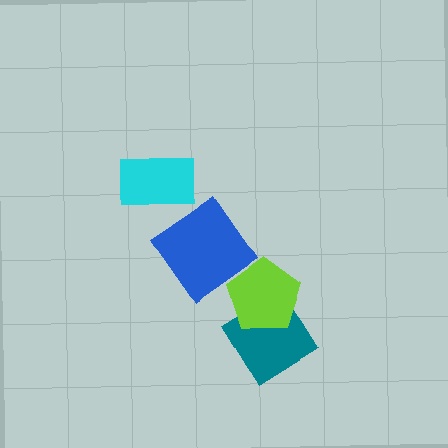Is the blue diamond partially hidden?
No, no other shape covers it.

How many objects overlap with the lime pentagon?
1 object overlaps with the lime pentagon.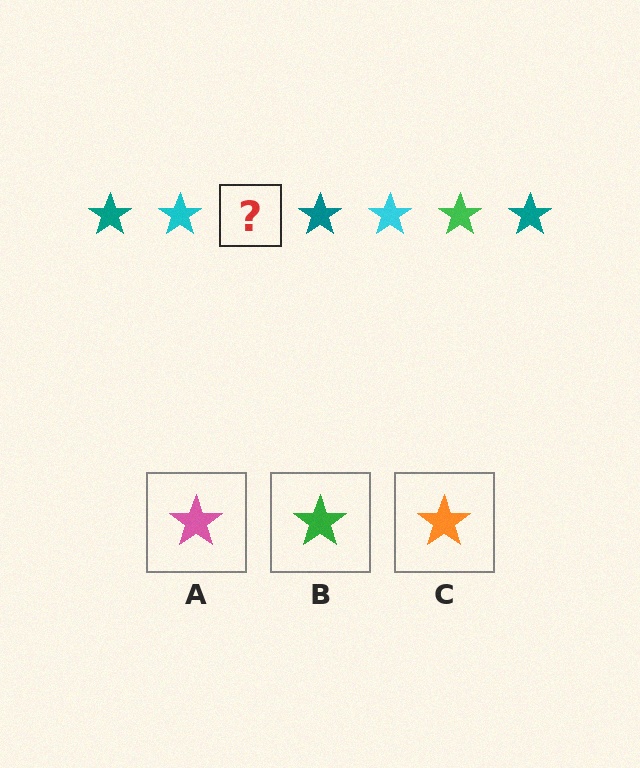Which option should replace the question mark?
Option B.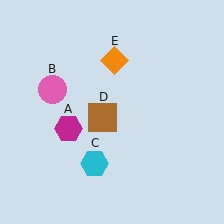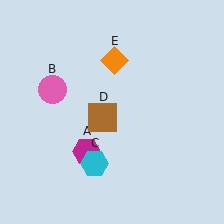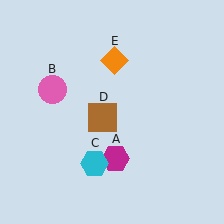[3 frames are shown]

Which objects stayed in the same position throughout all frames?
Pink circle (object B) and cyan hexagon (object C) and brown square (object D) and orange diamond (object E) remained stationary.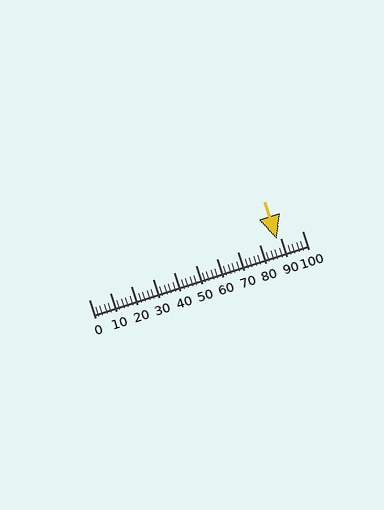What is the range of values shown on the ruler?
The ruler shows values from 0 to 100.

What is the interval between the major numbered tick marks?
The major tick marks are spaced 10 units apart.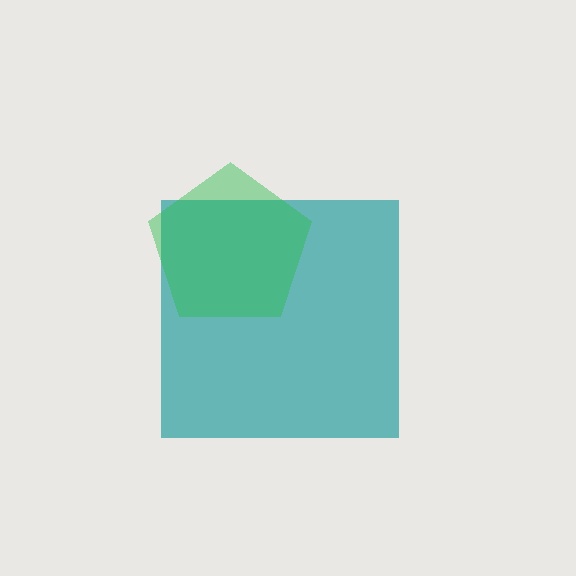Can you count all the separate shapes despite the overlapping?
Yes, there are 2 separate shapes.